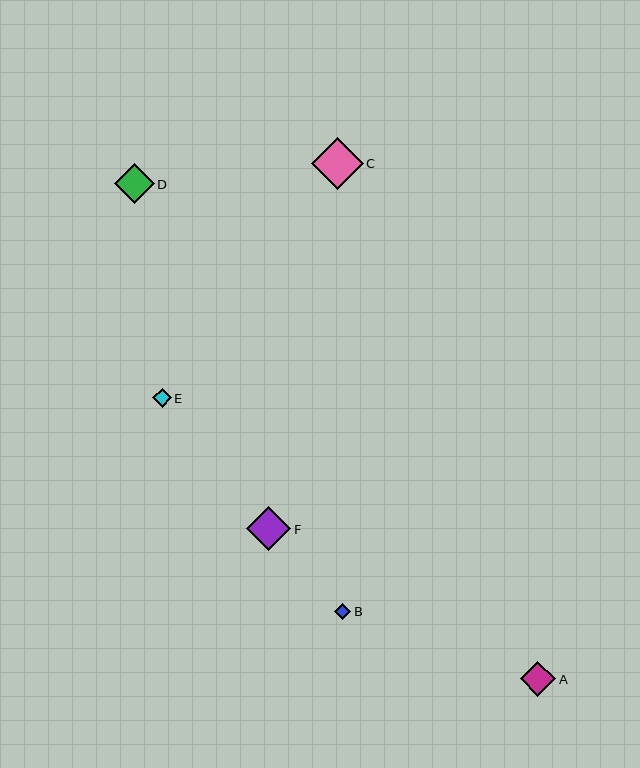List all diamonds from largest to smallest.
From largest to smallest: C, F, D, A, E, B.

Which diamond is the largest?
Diamond C is the largest with a size of approximately 52 pixels.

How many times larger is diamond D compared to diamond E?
Diamond D is approximately 2.1 times the size of diamond E.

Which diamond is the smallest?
Diamond B is the smallest with a size of approximately 17 pixels.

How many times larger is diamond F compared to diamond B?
Diamond F is approximately 2.6 times the size of diamond B.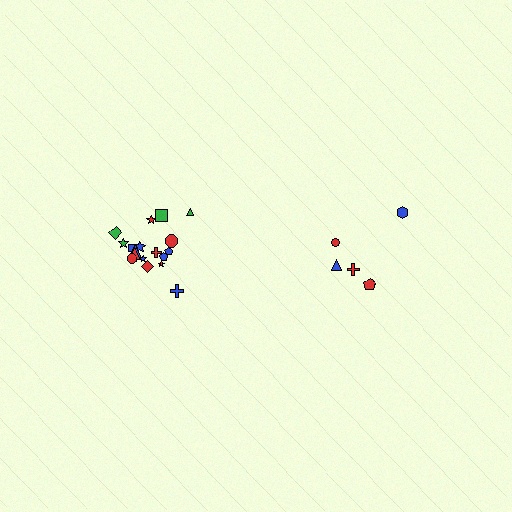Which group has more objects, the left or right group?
The left group.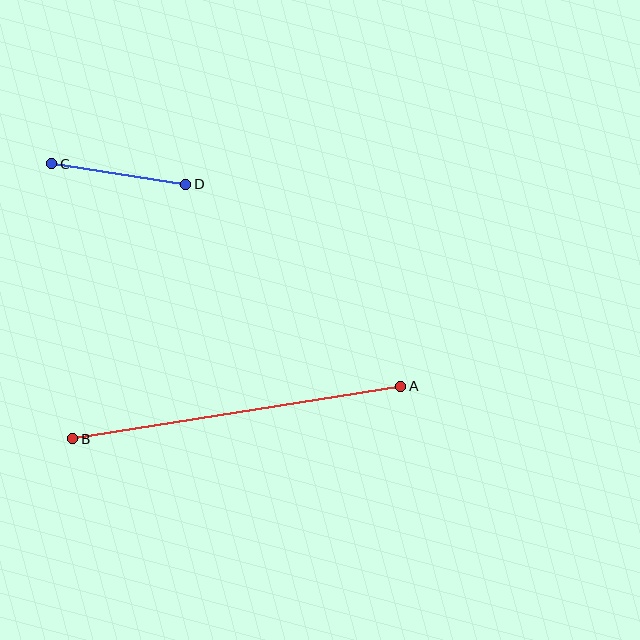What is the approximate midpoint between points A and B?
The midpoint is at approximately (237, 413) pixels.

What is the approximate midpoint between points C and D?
The midpoint is at approximately (119, 174) pixels.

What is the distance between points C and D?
The distance is approximately 136 pixels.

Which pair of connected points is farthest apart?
Points A and B are farthest apart.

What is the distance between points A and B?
The distance is approximately 332 pixels.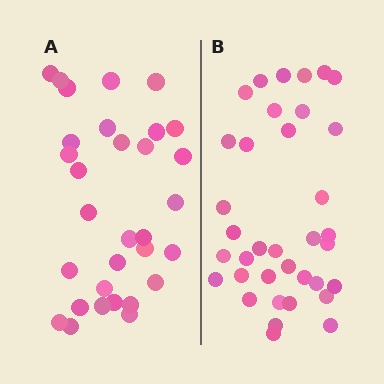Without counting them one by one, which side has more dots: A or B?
Region B (the right region) has more dots.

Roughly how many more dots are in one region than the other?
Region B has about 5 more dots than region A.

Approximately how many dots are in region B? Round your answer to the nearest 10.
About 40 dots. (The exact count is 36, which rounds to 40.)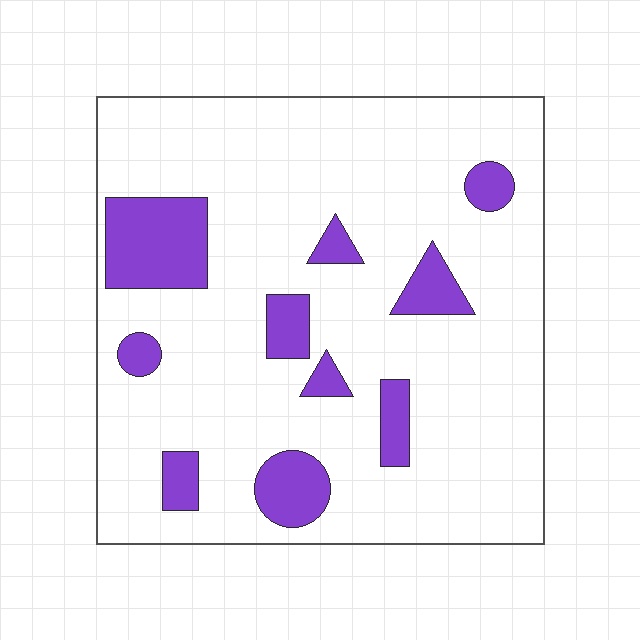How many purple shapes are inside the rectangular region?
10.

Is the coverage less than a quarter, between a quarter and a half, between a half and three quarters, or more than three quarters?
Less than a quarter.